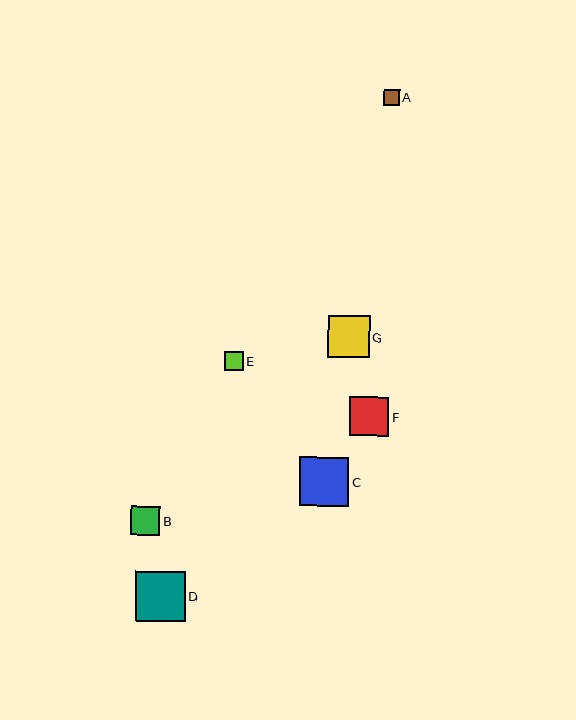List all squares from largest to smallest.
From largest to smallest: D, C, G, F, B, E, A.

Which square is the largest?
Square D is the largest with a size of approximately 50 pixels.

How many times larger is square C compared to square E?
Square C is approximately 2.7 times the size of square E.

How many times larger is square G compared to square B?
Square G is approximately 1.4 times the size of square B.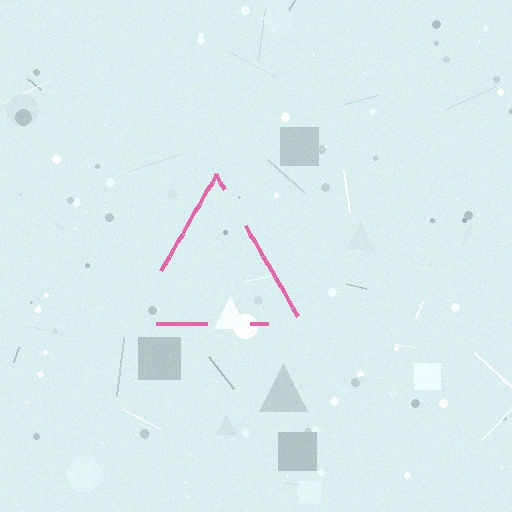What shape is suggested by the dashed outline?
The dashed outline suggests a triangle.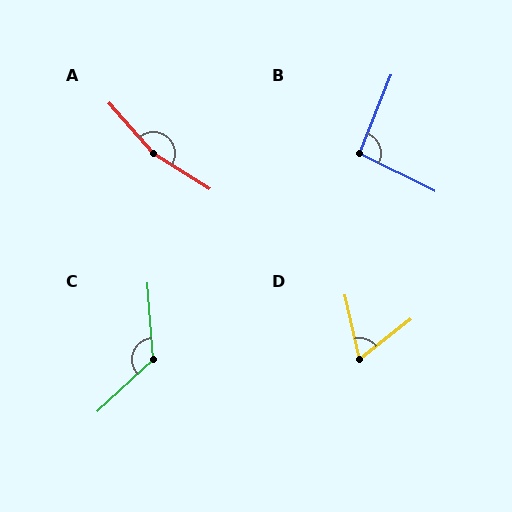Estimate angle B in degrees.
Approximately 95 degrees.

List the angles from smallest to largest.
D (65°), B (95°), C (129°), A (164°).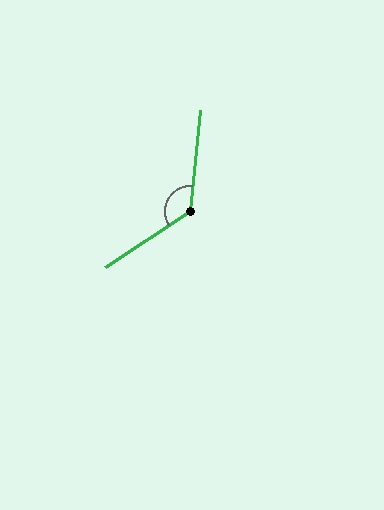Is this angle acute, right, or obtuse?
It is obtuse.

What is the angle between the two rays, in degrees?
Approximately 129 degrees.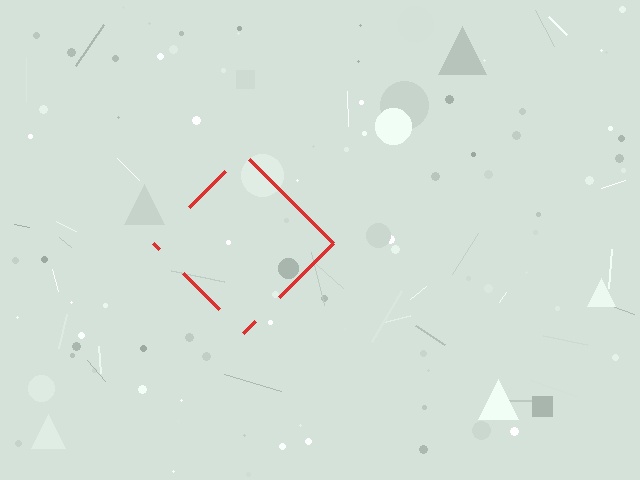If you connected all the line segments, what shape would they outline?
They would outline a diamond.